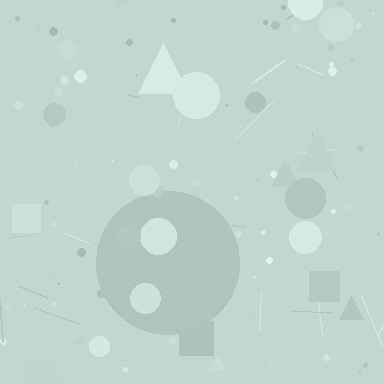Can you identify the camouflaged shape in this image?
The camouflaged shape is a circle.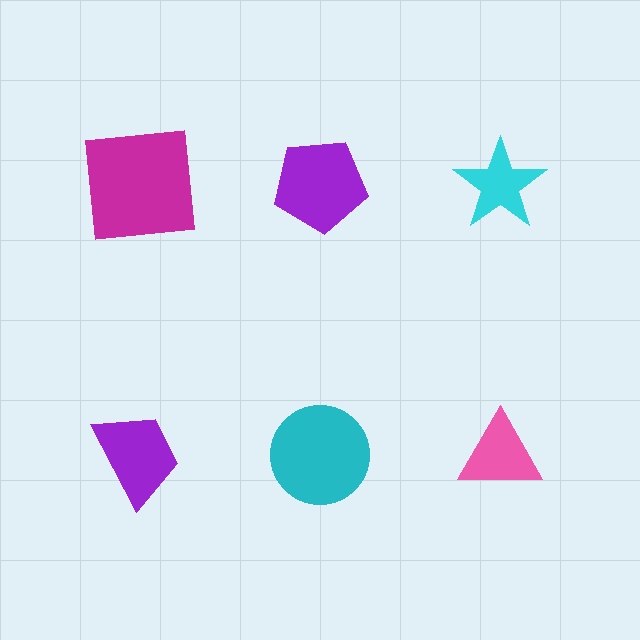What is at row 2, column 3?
A pink triangle.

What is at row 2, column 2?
A cyan circle.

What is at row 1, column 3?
A cyan star.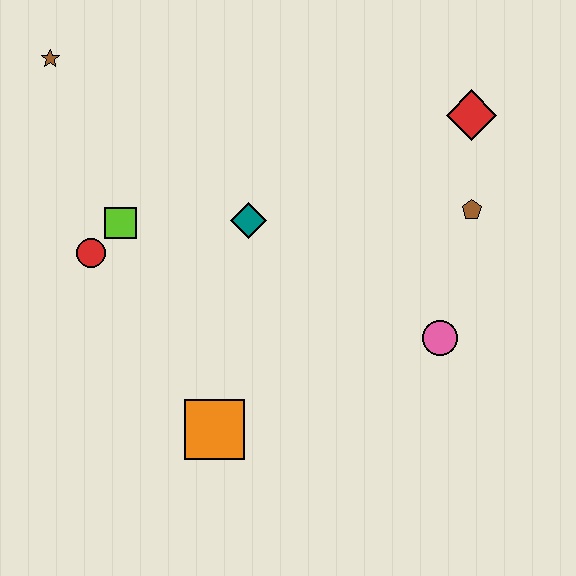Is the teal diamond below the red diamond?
Yes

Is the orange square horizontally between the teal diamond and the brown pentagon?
No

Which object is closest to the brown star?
The lime square is closest to the brown star.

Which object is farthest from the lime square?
The red diamond is farthest from the lime square.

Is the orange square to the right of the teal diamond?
No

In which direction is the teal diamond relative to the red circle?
The teal diamond is to the right of the red circle.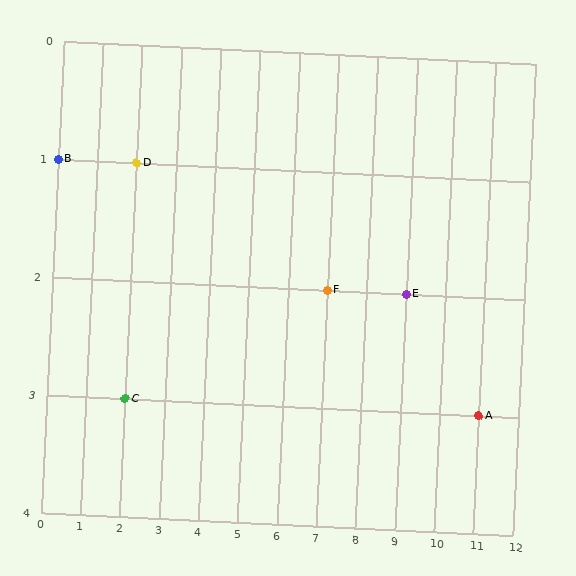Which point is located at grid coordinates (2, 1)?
Point D is at (2, 1).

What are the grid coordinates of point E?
Point E is at grid coordinates (9, 2).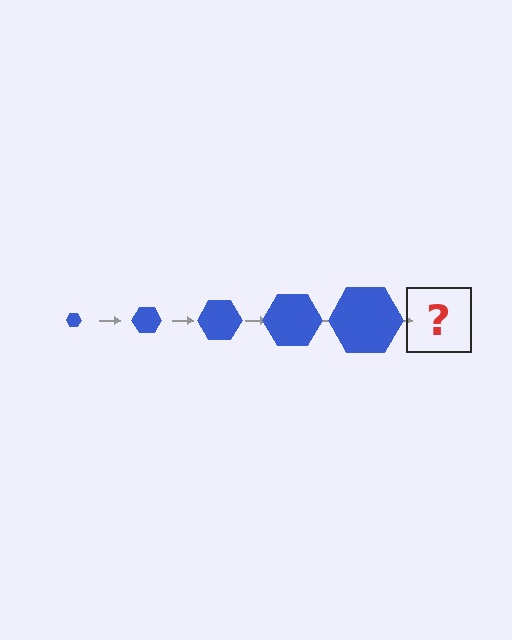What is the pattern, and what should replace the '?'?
The pattern is that the hexagon gets progressively larger each step. The '?' should be a blue hexagon, larger than the previous one.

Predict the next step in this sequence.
The next step is a blue hexagon, larger than the previous one.